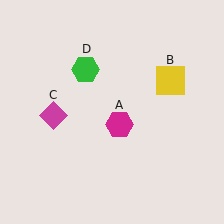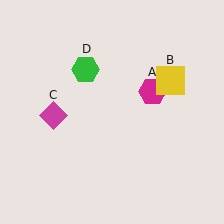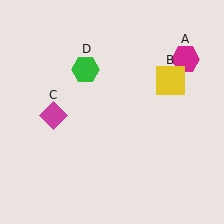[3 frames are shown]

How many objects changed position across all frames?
1 object changed position: magenta hexagon (object A).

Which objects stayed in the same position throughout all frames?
Yellow square (object B) and magenta diamond (object C) and green hexagon (object D) remained stationary.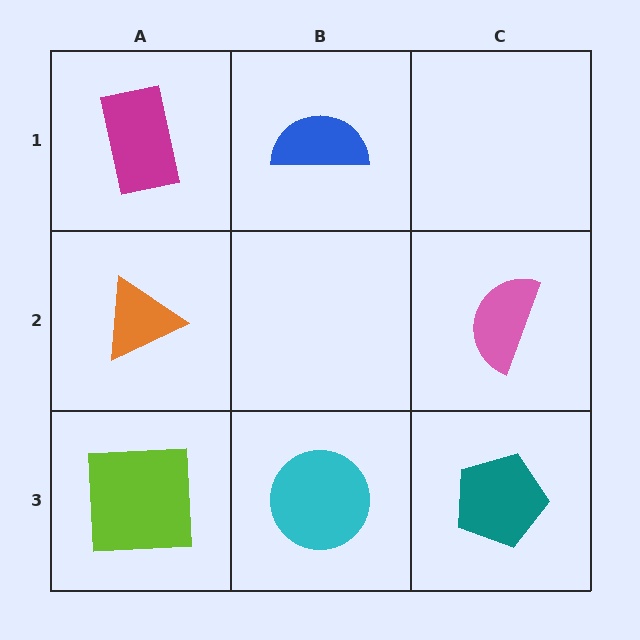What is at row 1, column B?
A blue semicircle.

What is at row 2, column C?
A pink semicircle.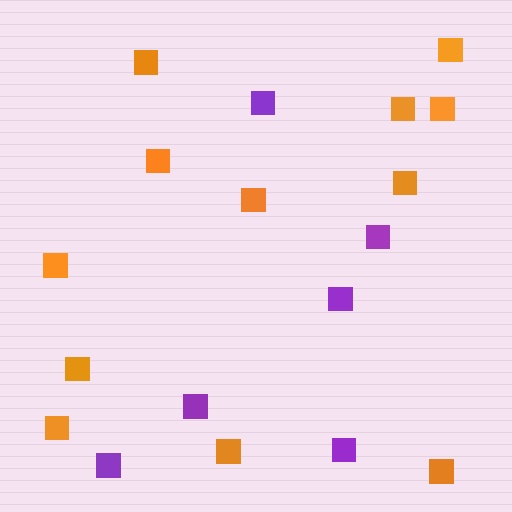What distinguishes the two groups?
There are 2 groups: one group of orange squares (12) and one group of purple squares (6).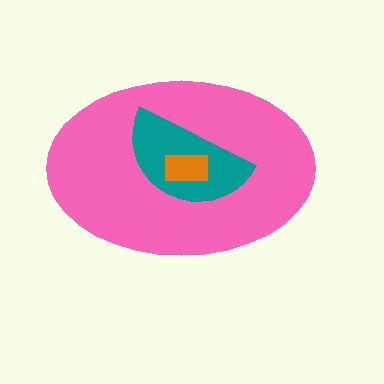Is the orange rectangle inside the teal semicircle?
Yes.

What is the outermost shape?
The pink ellipse.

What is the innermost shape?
The orange rectangle.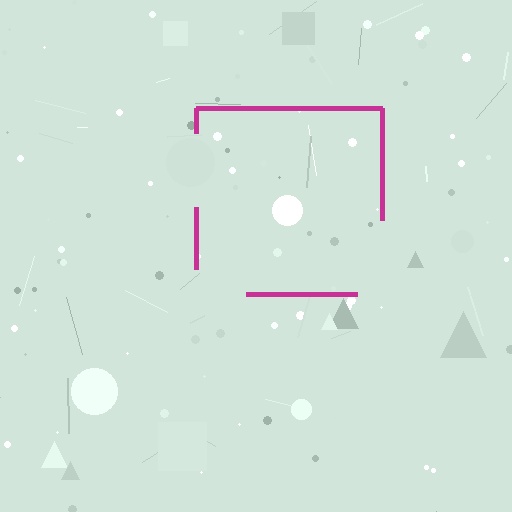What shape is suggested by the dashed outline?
The dashed outline suggests a square.